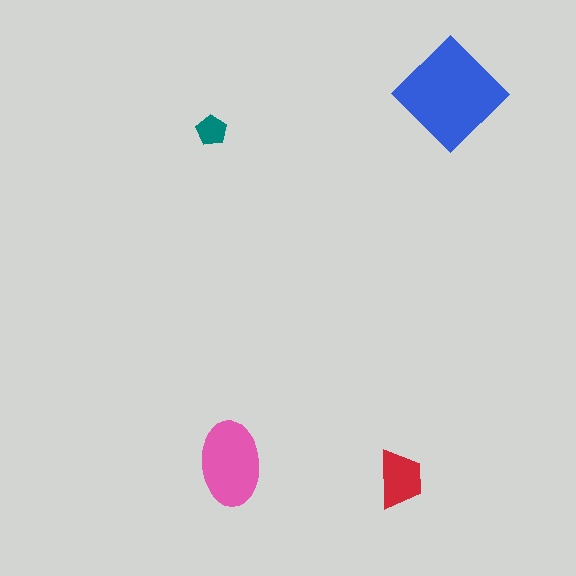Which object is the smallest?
The teal pentagon.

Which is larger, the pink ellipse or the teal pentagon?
The pink ellipse.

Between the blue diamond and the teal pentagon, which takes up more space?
The blue diamond.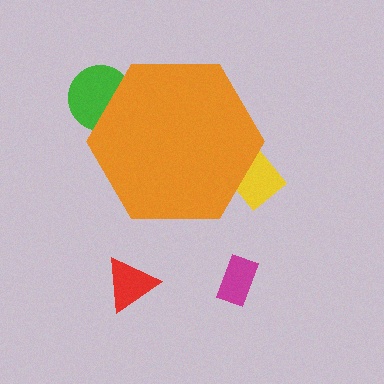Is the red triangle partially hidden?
No, the red triangle is fully visible.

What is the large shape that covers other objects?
An orange hexagon.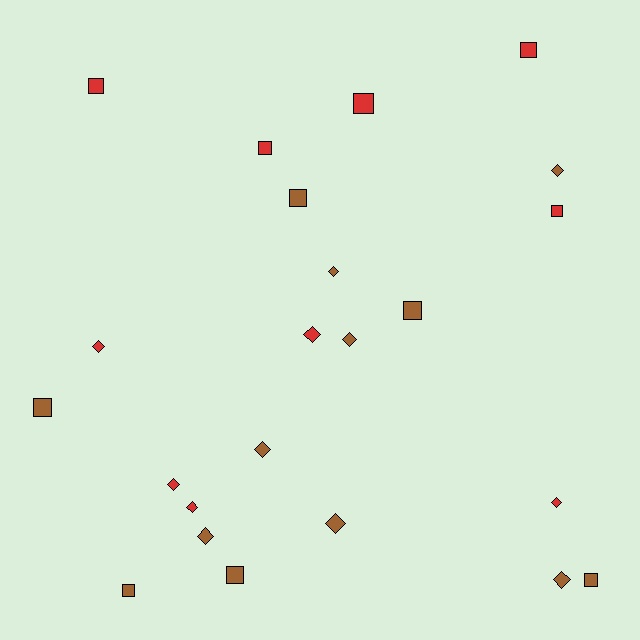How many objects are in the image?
There are 23 objects.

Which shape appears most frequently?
Diamond, with 12 objects.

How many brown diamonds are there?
There are 7 brown diamonds.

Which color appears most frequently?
Brown, with 13 objects.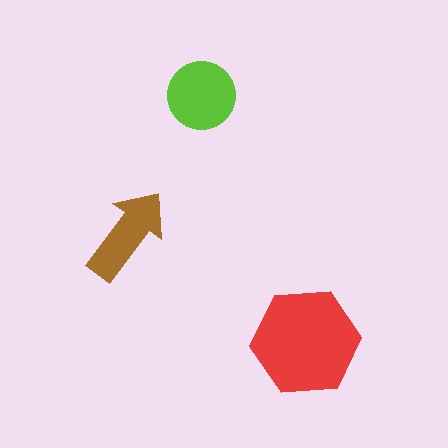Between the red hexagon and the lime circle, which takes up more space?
The red hexagon.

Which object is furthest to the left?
The brown arrow is leftmost.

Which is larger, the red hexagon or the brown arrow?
The red hexagon.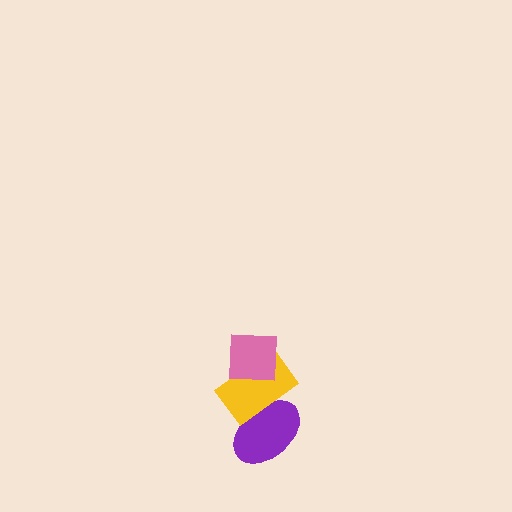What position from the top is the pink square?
The pink square is 1st from the top.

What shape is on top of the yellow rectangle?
The pink square is on top of the yellow rectangle.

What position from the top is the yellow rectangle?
The yellow rectangle is 2nd from the top.